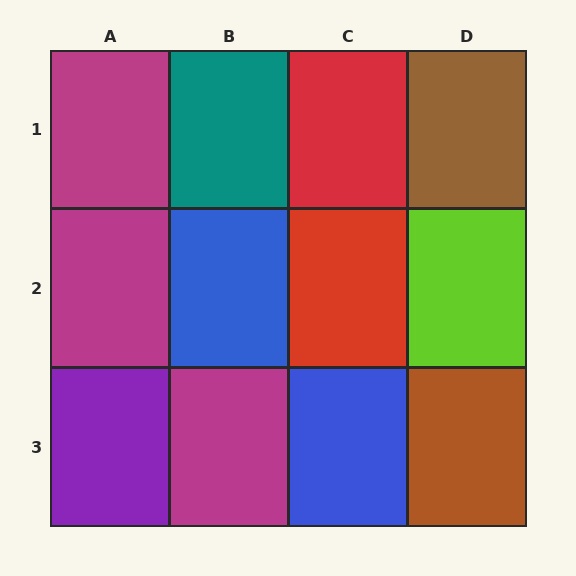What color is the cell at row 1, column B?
Teal.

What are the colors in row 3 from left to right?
Purple, magenta, blue, brown.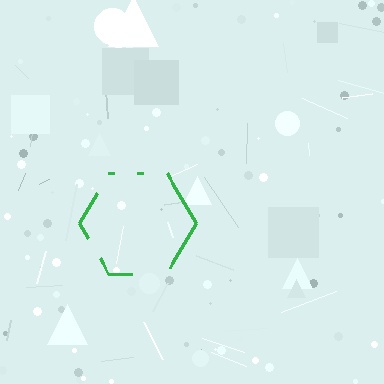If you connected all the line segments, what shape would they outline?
They would outline a hexagon.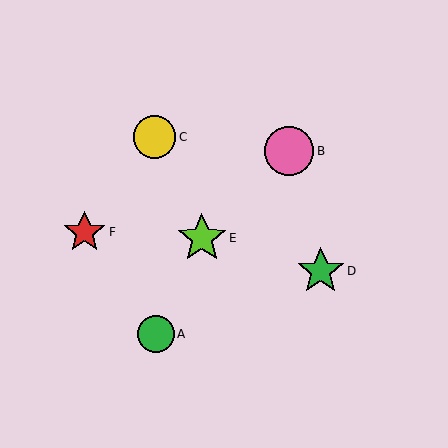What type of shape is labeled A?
Shape A is a green circle.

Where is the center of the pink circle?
The center of the pink circle is at (289, 151).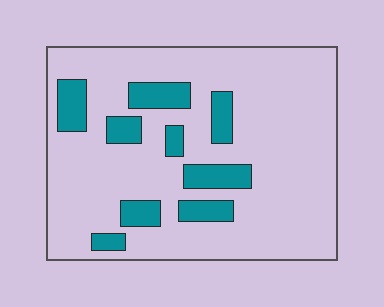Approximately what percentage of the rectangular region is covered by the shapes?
Approximately 15%.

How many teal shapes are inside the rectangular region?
9.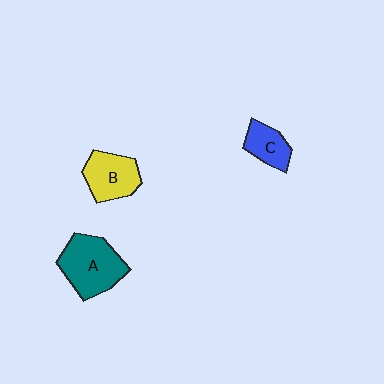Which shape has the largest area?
Shape A (teal).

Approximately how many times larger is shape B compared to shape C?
Approximately 1.4 times.